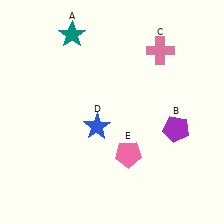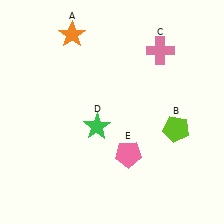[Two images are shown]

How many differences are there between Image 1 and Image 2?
There are 3 differences between the two images.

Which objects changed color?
A changed from teal to orange. B changed from purple to lime. D changed from blue to green.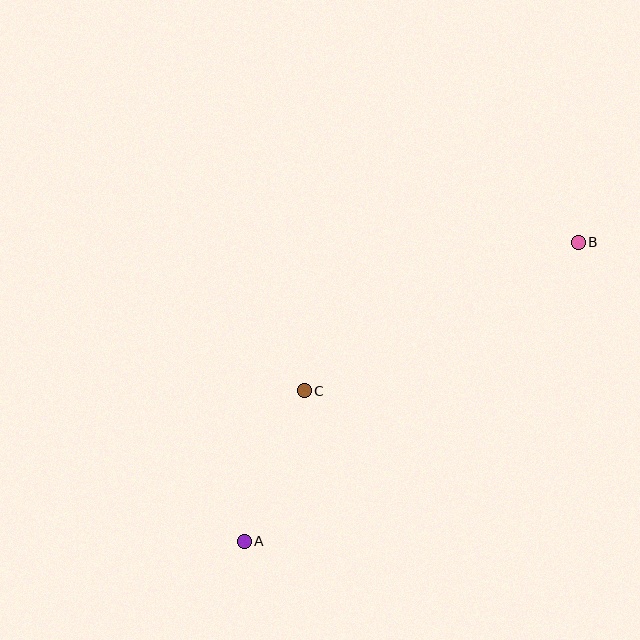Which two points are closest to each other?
Points A and C are closest to each other.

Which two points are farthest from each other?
Points A and B are farthest from each other.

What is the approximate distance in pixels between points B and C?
The distance between B and C is approximately 312 pixels.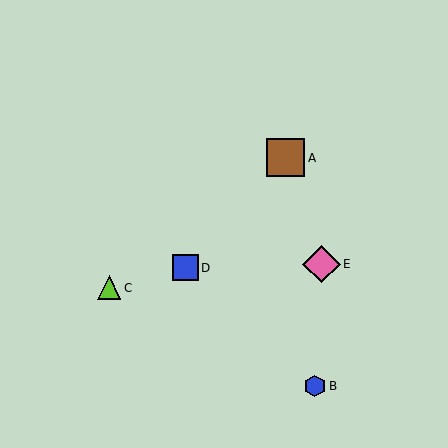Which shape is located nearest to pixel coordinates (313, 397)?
The blue hexagon (labeled B) at (315, 386) is nearest to that location.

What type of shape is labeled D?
Shape D is a blue square.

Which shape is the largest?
The brown square (labeled A) is the largest.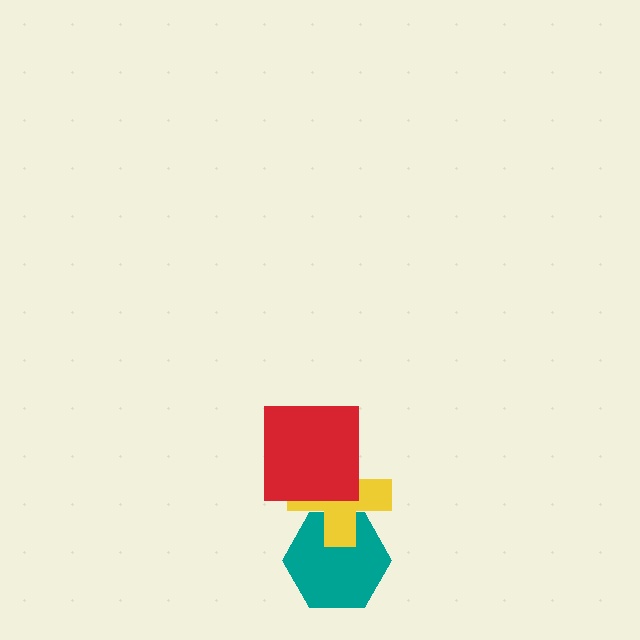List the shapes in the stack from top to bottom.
From top to bottom: the red square, the yellow cross, the teal hexagon.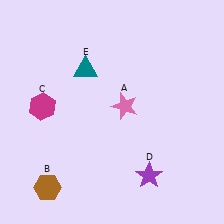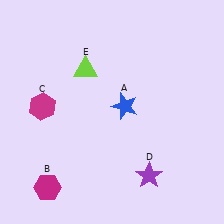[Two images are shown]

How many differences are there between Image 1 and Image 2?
There are 3 differences between the two images.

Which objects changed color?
A changed from pink to blue. B changed from brown to magenta. E changed from teal to lime.